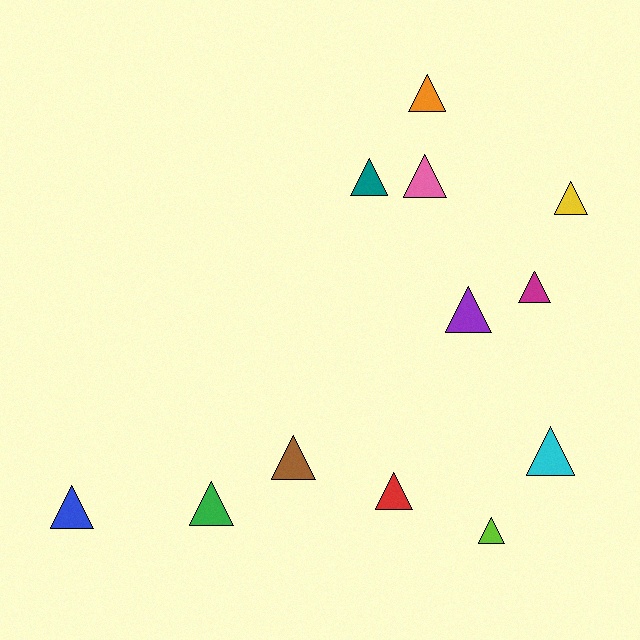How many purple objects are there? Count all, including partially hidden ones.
There is 1 purple object.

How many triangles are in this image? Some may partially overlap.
There are 12 triangles.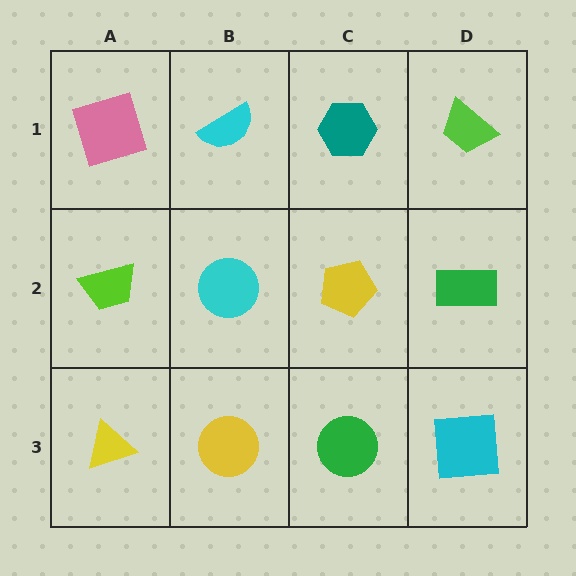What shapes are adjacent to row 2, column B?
A cyan semicircle (row 1, column B), a yellow circle (row 3, column B), a lime trapezoid (row 2, column A), a yellow pentagon (row 2, column C).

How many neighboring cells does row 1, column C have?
3.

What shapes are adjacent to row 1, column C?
A yellow pentagon (row 2, column C), a cyan semicircle (row 1, column B), a lime trapezoid (row 1, column D).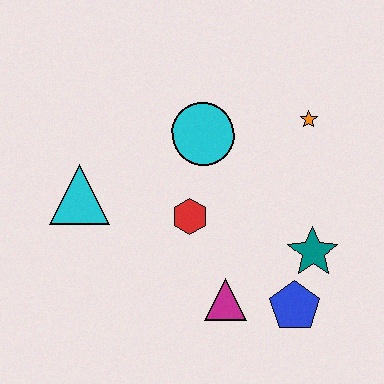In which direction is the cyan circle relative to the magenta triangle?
The cyan circle is above the magenta triangle.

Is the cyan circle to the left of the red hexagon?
No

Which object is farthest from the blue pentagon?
The cyan triangle is farthest from the blue pentagon.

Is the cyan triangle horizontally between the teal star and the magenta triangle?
No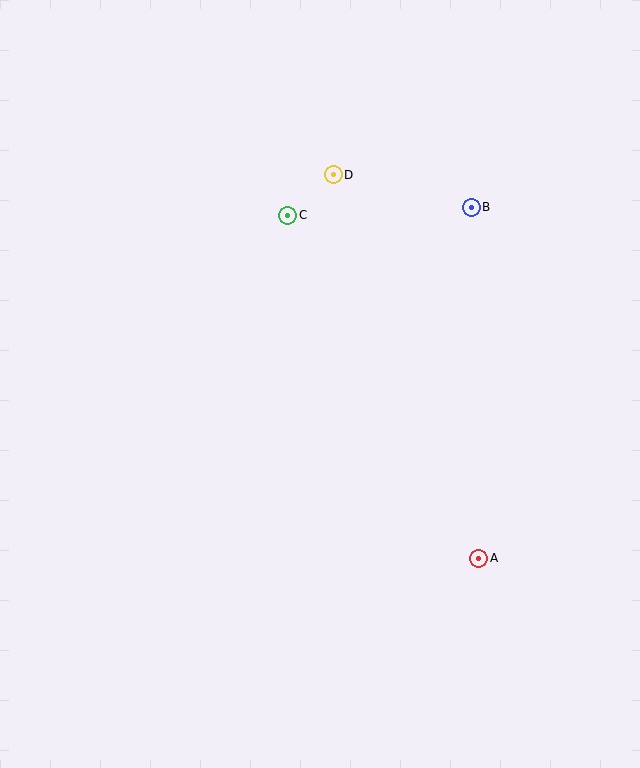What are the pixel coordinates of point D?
Point D is at (333, 175).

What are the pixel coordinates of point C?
Point C is at (288, 215).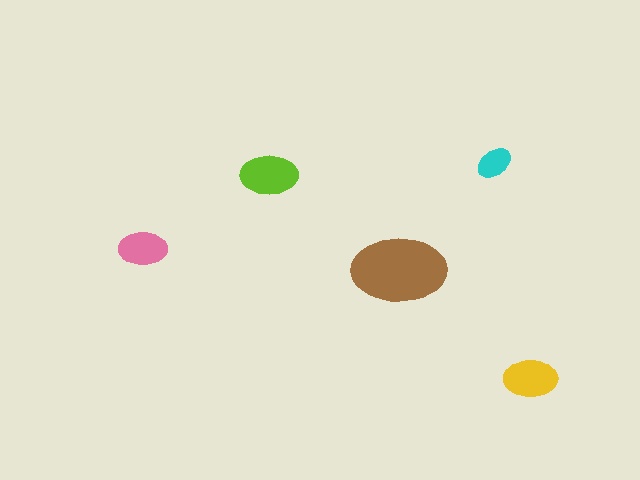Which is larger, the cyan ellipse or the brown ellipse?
The brown one.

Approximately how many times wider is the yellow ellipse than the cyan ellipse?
About 1.5 times wider.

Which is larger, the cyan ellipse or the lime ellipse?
The lime one.